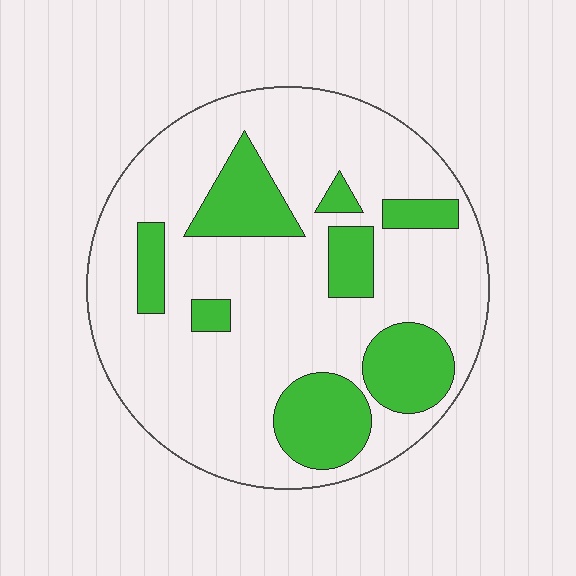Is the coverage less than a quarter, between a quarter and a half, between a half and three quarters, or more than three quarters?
Less than a quarter.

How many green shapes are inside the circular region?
8.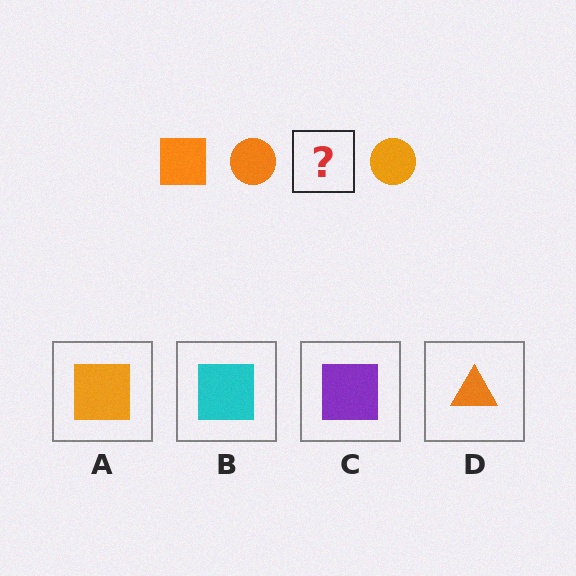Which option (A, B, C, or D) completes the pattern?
A.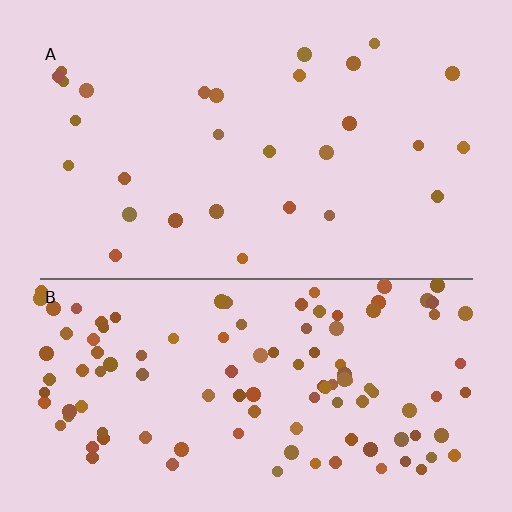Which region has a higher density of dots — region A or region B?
B (the bottom).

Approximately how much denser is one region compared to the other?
Approximately 4.0× — region B over region A.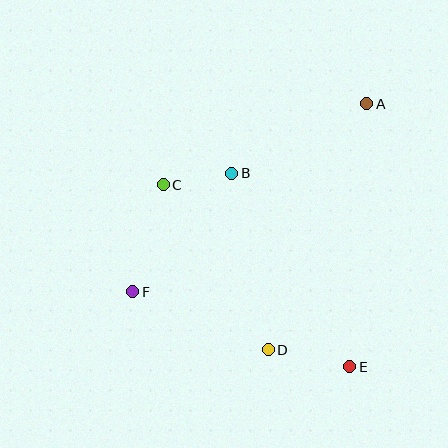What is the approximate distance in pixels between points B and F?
The distance between B and F is approximately 154 pixels.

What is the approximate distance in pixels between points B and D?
The distance between B and D is approximately 180 pixels.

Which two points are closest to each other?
Points B and C are closest to each other.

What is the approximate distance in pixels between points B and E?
The distance between B and E is approximately 227 pixels.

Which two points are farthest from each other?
Points A and F are farthest from each other.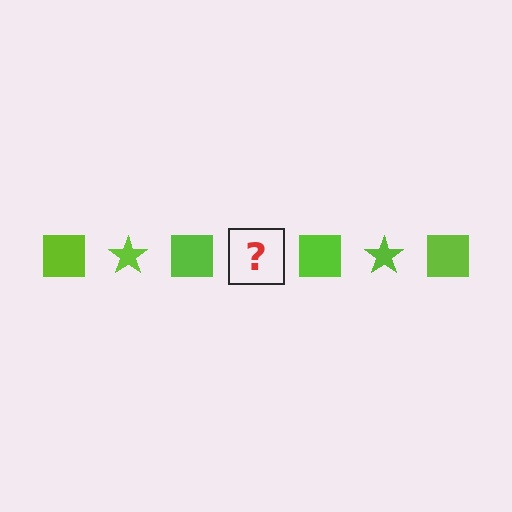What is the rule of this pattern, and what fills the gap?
The rule is that the pattern cycles through square, star shapes in lime. The gap should be filled with a lime star.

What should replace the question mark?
The question mark should be replaced with a lime star.